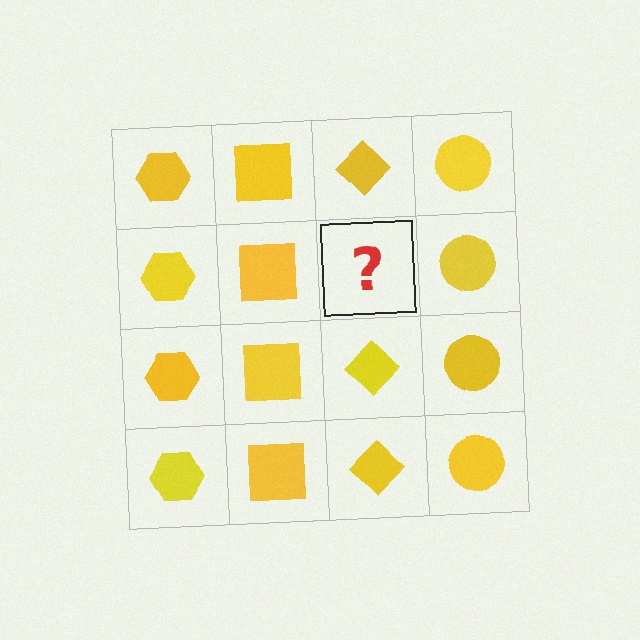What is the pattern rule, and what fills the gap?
The rule is that each column has a consistent shape. The gap should be filled with a yellow diamond.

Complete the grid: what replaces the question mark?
The question mark should be replaced with a yellow diamond.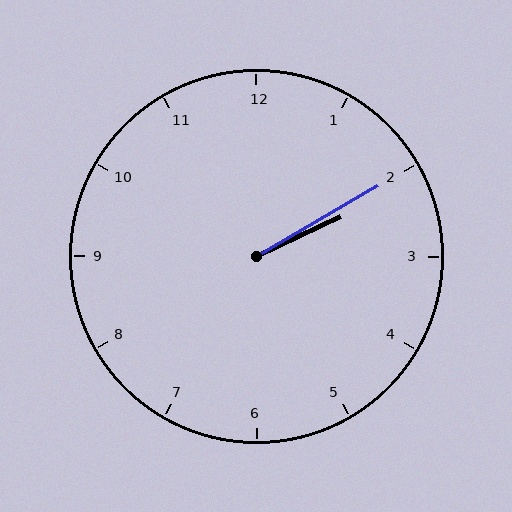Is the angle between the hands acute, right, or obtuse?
It is acute.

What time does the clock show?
2:10.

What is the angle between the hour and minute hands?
Approximately 5 degrees.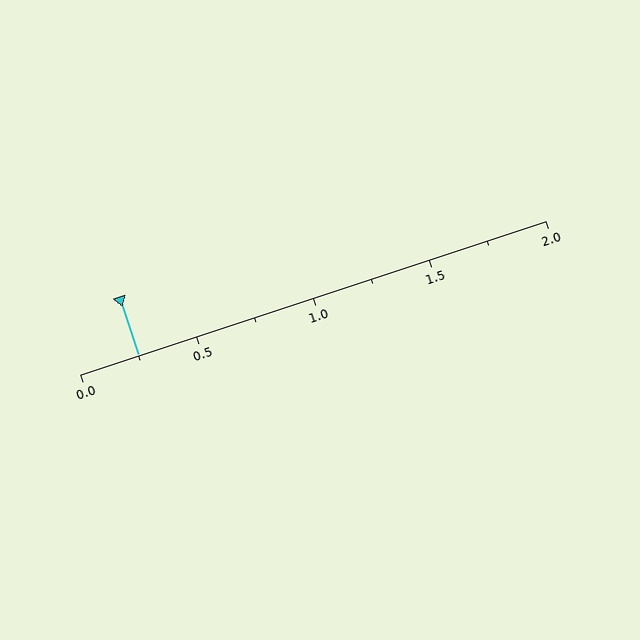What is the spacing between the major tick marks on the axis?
The major ticks are spaced 0.5 apart.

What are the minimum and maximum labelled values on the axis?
The axis runs from 0.0 to 2.0.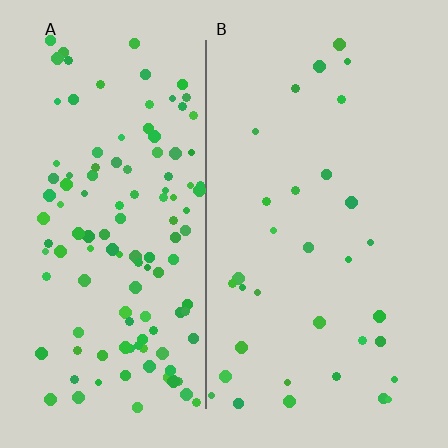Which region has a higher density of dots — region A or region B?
A (the left).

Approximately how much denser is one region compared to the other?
Approximately 3.8× — region A over region B.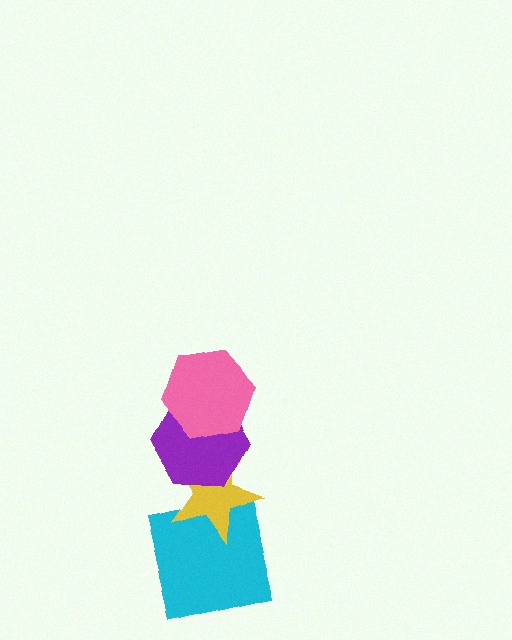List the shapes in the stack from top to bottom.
From top to bottom: the pink hexagon, the purple hexagon, the yellow star, the cyan square.